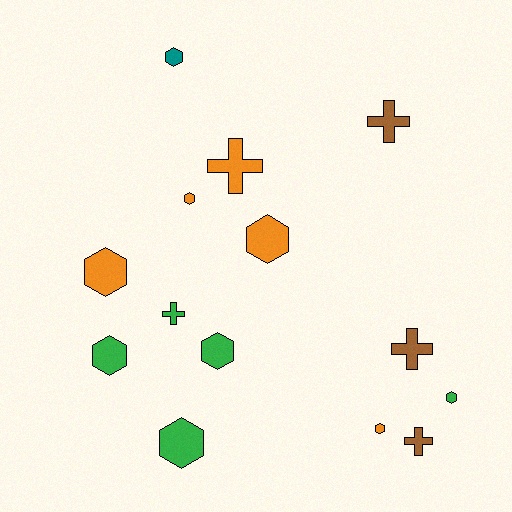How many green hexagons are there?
There are 4 green hexagons.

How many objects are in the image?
There are 14 objects.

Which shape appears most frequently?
Hexagon, with 9 objects.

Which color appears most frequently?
Orange, with 5 objects.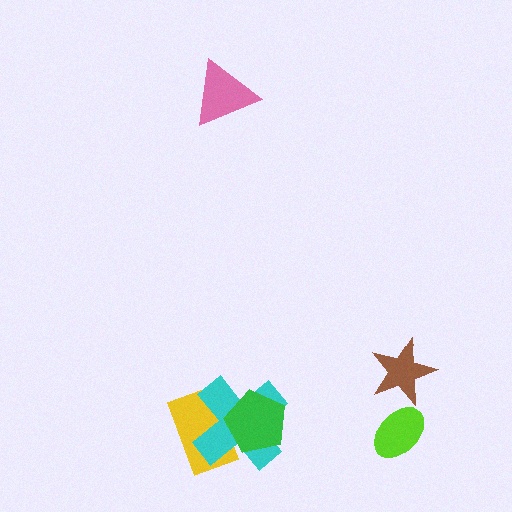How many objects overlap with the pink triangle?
0 objects overlap with the pink triangle.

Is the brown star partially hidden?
No, no other shape covers it.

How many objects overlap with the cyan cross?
2 objects overlap with the cyan cross.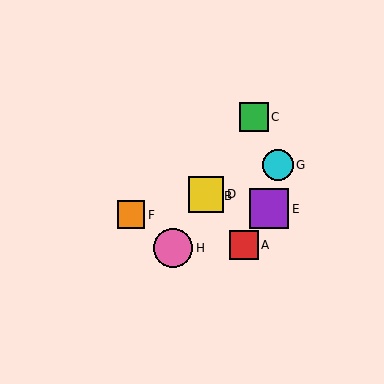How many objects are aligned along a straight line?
4 objects (B, C, D, H) are aligned along a straight line.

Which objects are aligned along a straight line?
Objects B, C, D, H are aligned along a straight line.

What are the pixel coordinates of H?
Object H is at (173, 248).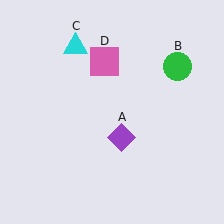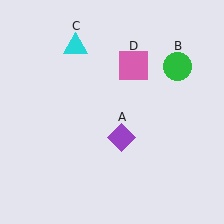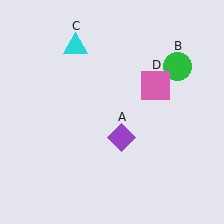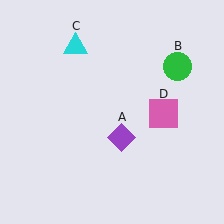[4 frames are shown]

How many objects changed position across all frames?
1 object changed position: pink square (object D).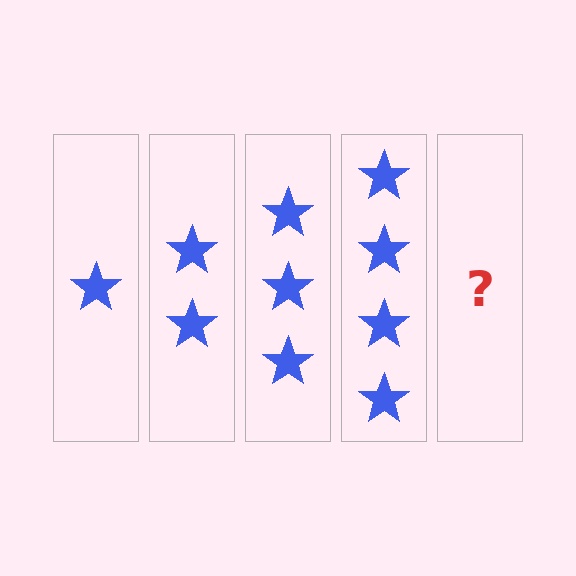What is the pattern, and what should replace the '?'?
The pattern is that each step adds one more star. The '?' should be 5 stars.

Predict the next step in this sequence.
The next step is 5 stars.